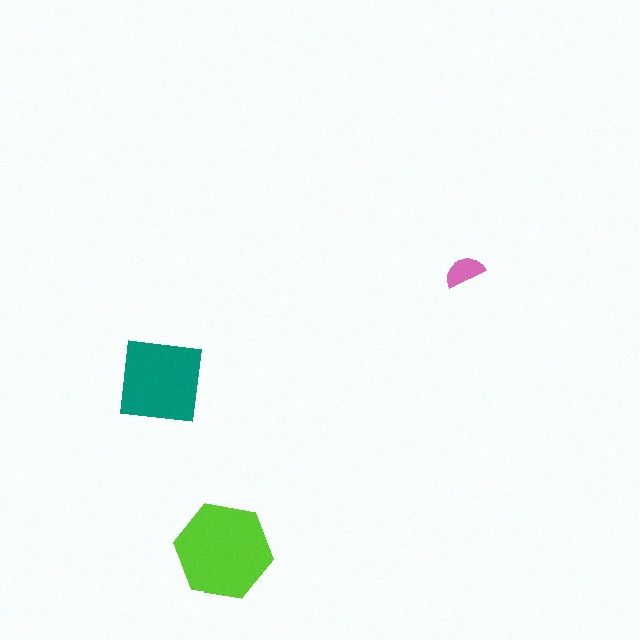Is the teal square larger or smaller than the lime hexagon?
Smaller.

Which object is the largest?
The lime hexagon.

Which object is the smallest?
The pink semicircle.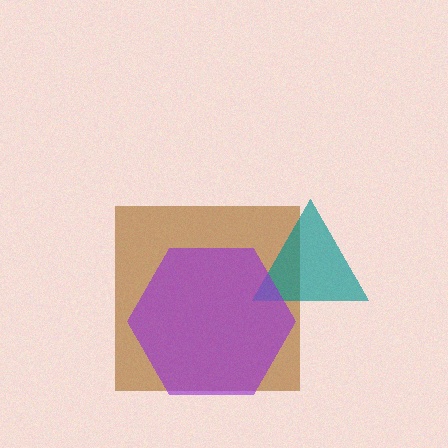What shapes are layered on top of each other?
The layered shapes are: a brown square, a teal triangle, a purple hexagon.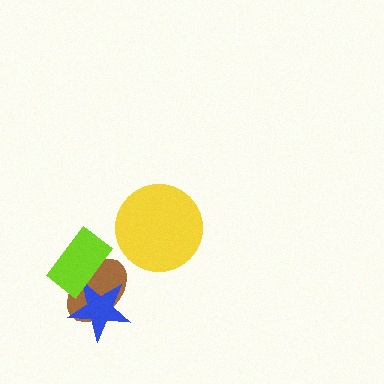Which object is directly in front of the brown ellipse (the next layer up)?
The blue star is directly in front of the brown ellipse.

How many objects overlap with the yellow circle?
0 objects overlap with the yellow circle.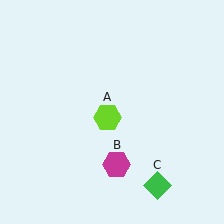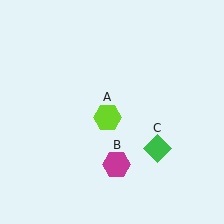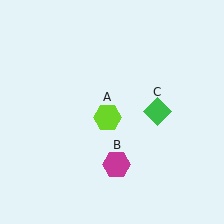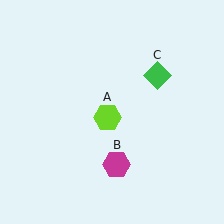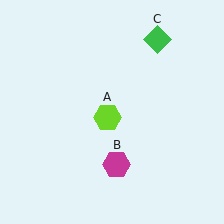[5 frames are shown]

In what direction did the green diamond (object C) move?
The green diamond (object C) moved up.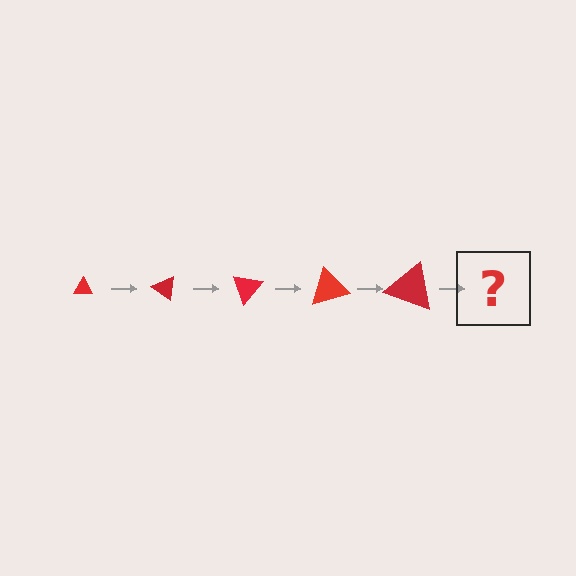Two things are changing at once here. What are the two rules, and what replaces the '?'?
The two rules are that the triangle grows larger each step and it rotates 35 degrees each step. The '?' should be a triangle, larger than the previous one and rotated 175 degrees from the start.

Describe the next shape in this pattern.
It should be a triangle, larger than the previous one and rotated 175 degrees from the start.